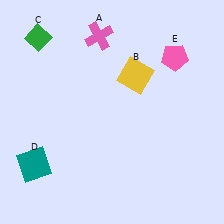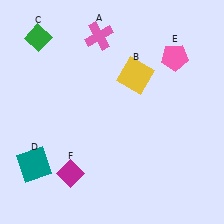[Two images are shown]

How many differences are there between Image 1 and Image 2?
There is 1 difference between the two images.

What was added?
A magenta diamond (F) was added in Image 2.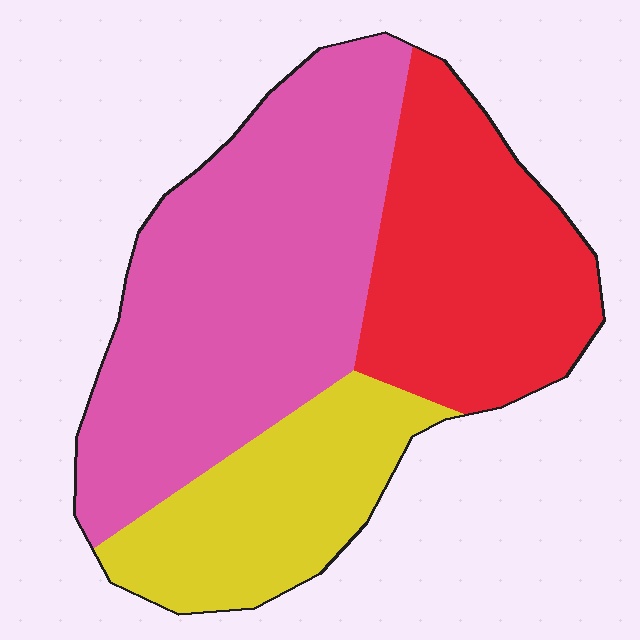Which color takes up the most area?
Pink, at roughly 50%.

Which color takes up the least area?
Yellow, at roughly 20%.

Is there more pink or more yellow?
Pink.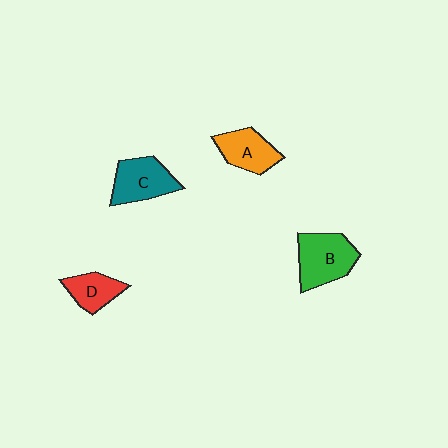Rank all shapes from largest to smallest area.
From largest to smallest: B (green), C (teal), A (orange), D (red).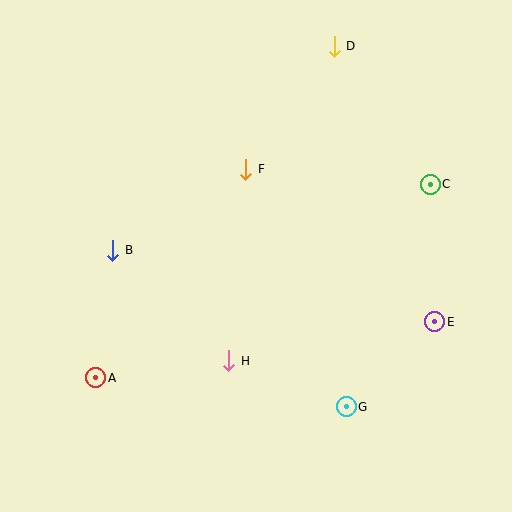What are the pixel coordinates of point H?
Point H is at (229, 361).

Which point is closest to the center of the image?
Point F at (246, 169) is closest to the center.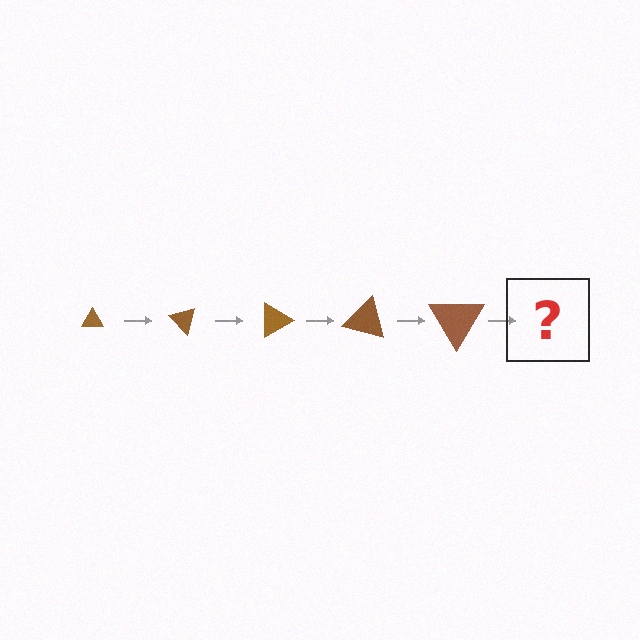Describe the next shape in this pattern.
It should be a triangle, larger than the previous one and rotated 225 degrees from the start.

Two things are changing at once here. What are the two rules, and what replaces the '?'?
The two rules are that the triangle grows larger each step and it rotates 45 degrees each step. The '?' should be a triangle, larger than the previous one and rotated 225 degrees from the start.